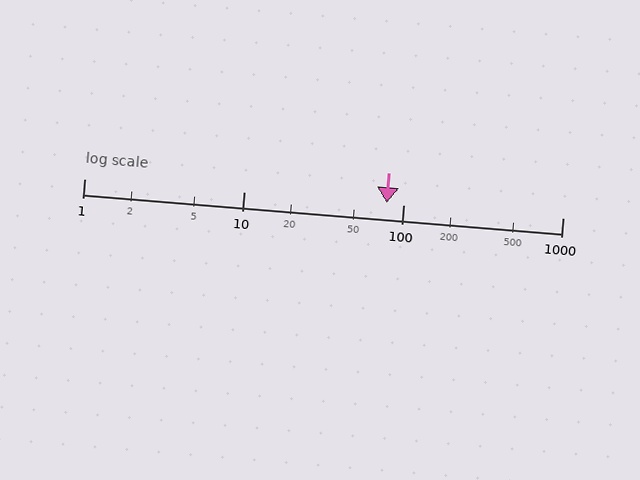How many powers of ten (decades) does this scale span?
The scale spans 3 decades, from 1 to 1000.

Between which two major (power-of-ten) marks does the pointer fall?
The pointer is between 10 and 100.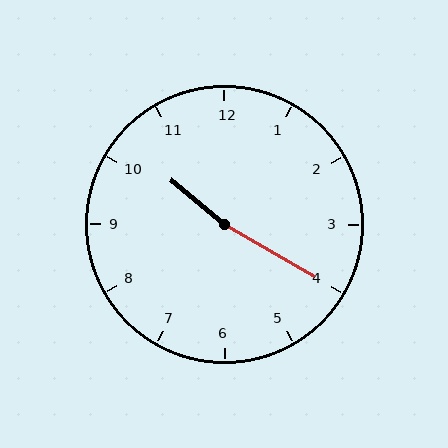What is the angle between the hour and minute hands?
Approximately 170 degrees.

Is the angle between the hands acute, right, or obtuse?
It is obtuse.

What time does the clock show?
10:20.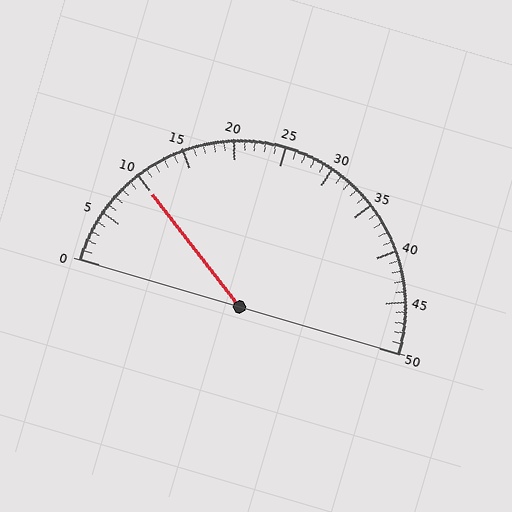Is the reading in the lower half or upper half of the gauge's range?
The reading is in the lower half of the range (0 to 50).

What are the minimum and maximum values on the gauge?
The gauge ranges from 0 to 50.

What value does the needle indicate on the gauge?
The needle indicates approximately 10.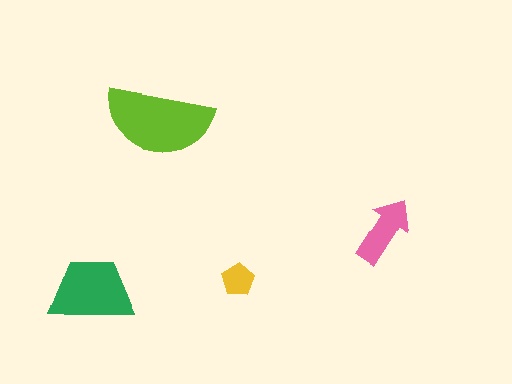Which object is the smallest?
The yellow pentagon.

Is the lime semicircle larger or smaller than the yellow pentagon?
Larger.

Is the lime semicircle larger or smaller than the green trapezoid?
Larger.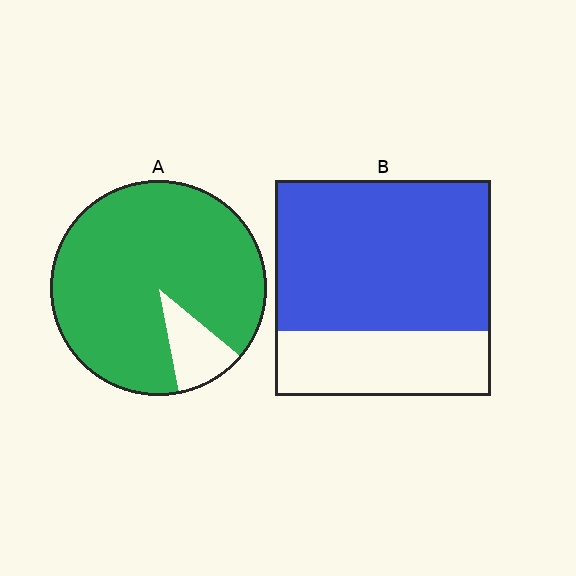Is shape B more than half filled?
Yes.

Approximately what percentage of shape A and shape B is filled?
A is approximately 90% and B is approximately 70%.